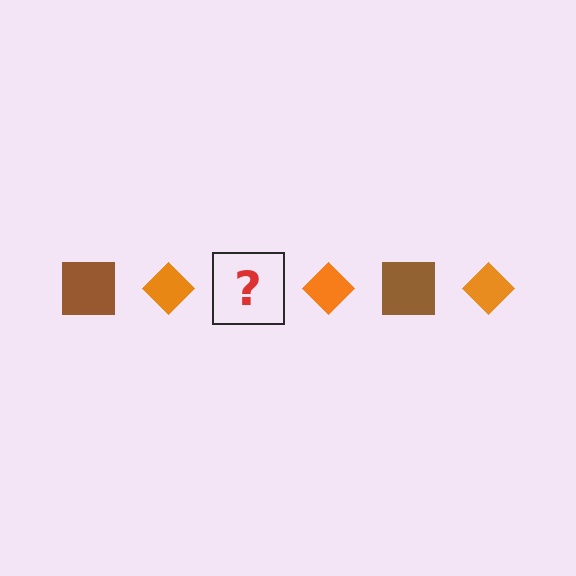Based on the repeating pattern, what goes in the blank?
The blank should be a brown square.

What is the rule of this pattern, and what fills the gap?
The rule is that the pattern alternates between brown square and orange diamond. The gap should be filled with a brown square.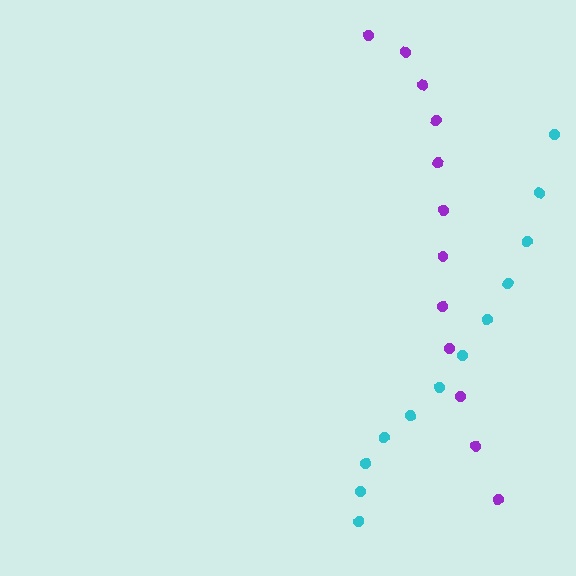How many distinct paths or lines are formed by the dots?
There are 2 distinct paths.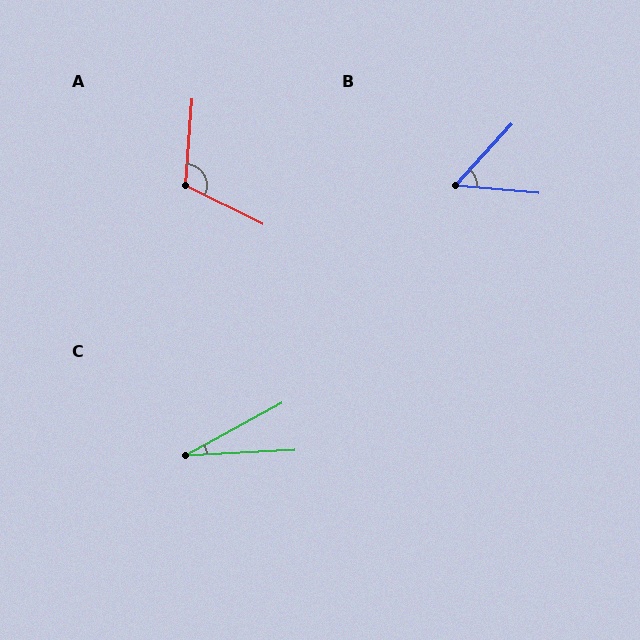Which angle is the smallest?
C, at approximately 26 degrees.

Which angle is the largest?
A, at approximately 112 degrees.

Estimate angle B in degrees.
Approximately 52 degrees.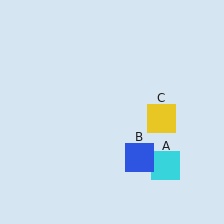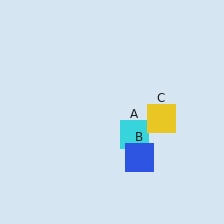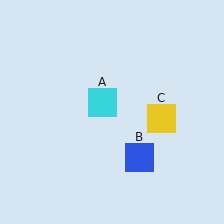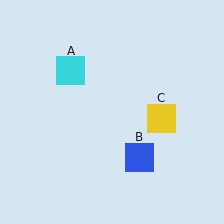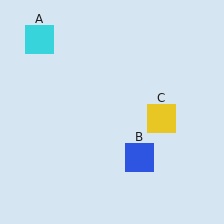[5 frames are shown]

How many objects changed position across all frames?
1 object changed position: cyan square (object A).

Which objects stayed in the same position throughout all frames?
Blue square (object B) and yellow square (object C) remained stationary.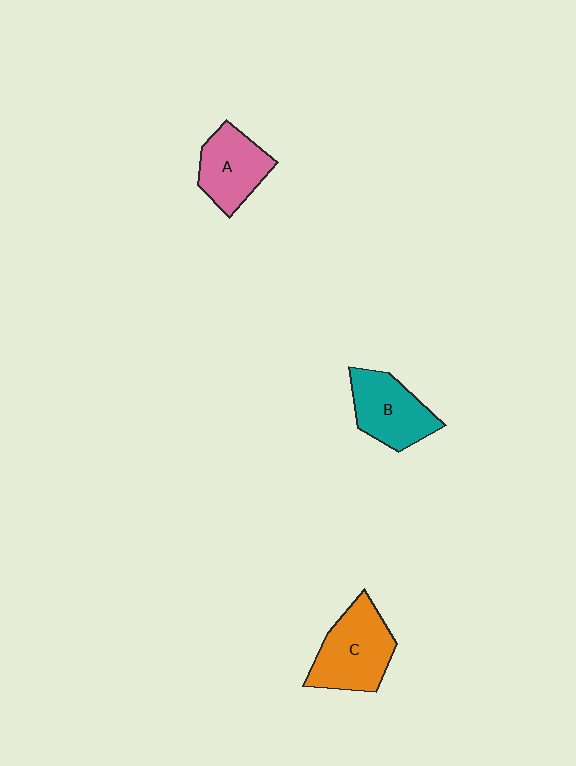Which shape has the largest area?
Shape C (orange).